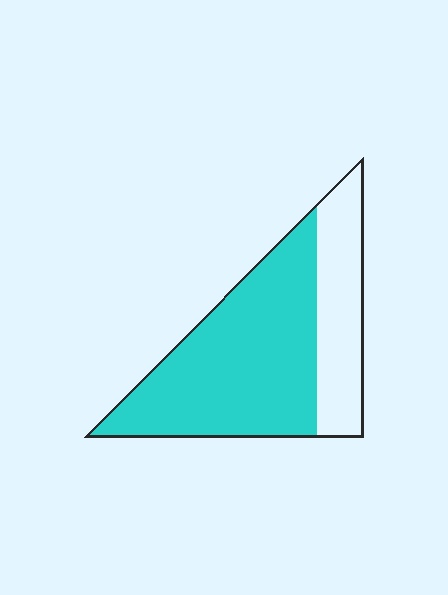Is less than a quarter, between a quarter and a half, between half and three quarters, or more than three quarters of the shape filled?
Between half and three quarters.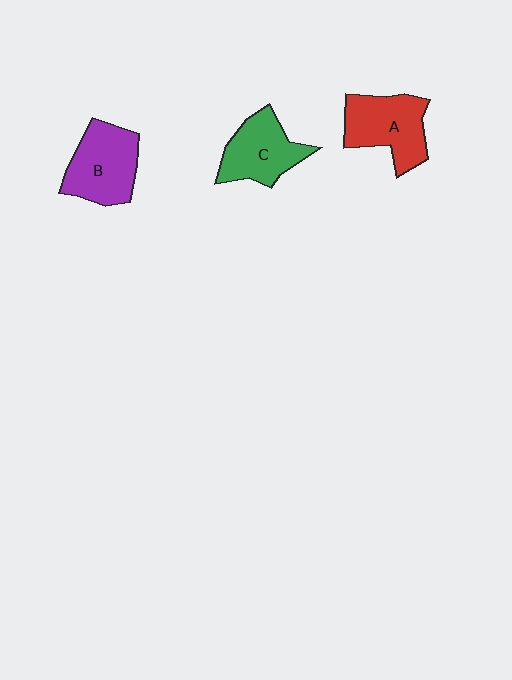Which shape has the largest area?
Shape B (purple).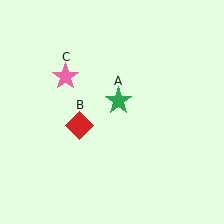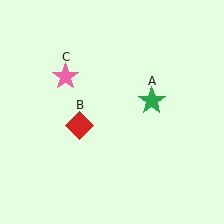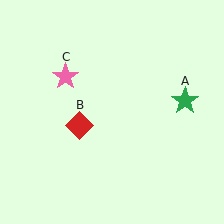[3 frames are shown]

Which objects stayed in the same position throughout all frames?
Red diamond (object B) and pink star (object C) remained stationary.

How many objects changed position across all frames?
1 object changed position: green star (object A).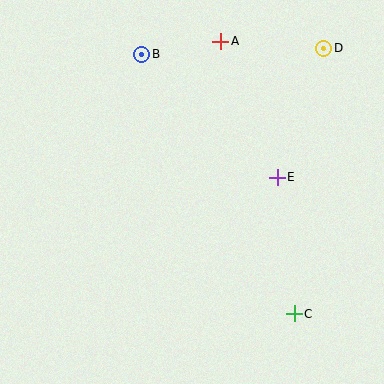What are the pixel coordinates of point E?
Point E is at (277, 177).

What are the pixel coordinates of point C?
Point C is at (294, 314).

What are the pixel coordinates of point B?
Point B is at (142, 54).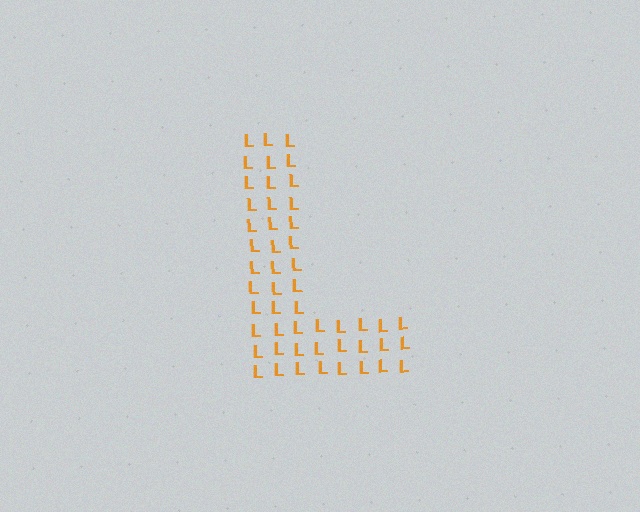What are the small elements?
The small elements are letter L's.